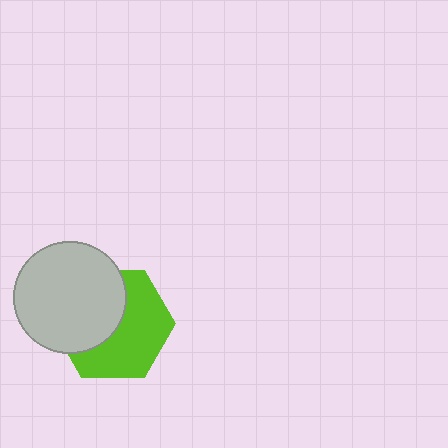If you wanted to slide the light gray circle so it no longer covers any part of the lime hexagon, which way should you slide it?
Slide it toward the upper-left — that is the most direct way to separate the two shapes.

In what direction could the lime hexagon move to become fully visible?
The lime hexagon could move toward the lower-right. That would shift it out from behind the light gray circle entirely.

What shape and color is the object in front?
The object in front is a light gray circle.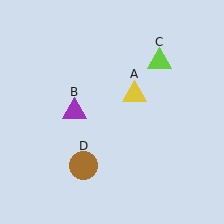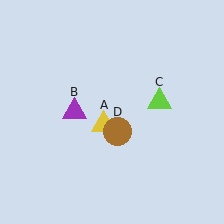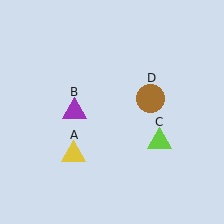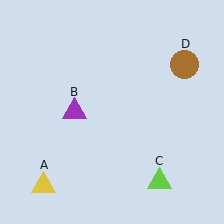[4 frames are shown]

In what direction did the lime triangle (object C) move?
The lime triangle (object C) moved down.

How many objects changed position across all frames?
3 objects changed position: yellow triangle (object A), lime triangle (object C), brown circle (object D).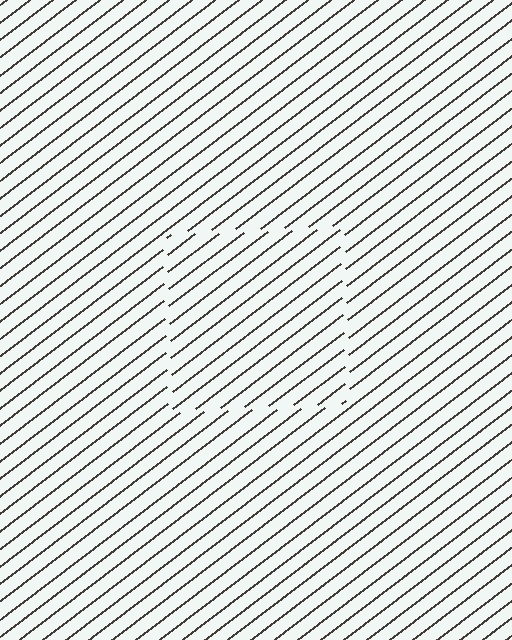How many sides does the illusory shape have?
4 sides — the line-ends trace a square.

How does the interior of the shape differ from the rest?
The interior of the shape contains the same grating, shifted by half a period — the contour is defined by the phase discontinuity where line-ends from the inner and outer gratings abut.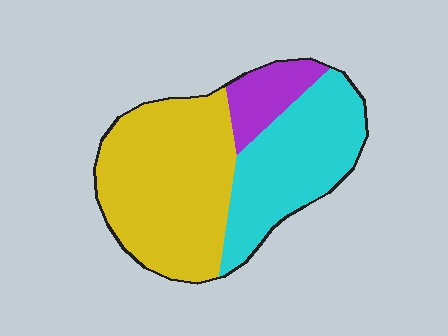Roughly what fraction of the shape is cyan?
Cyan covers around 35% of the shape.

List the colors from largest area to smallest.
From largest to smallest: yellow, cyan, purple.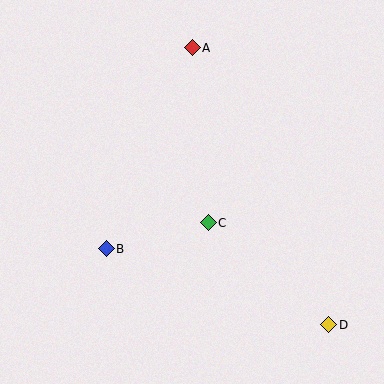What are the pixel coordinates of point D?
Point D is at (329, 325).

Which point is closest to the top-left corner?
Point A is closest to the top-left corner.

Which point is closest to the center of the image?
Point C at (208, 223) is closest to the center.